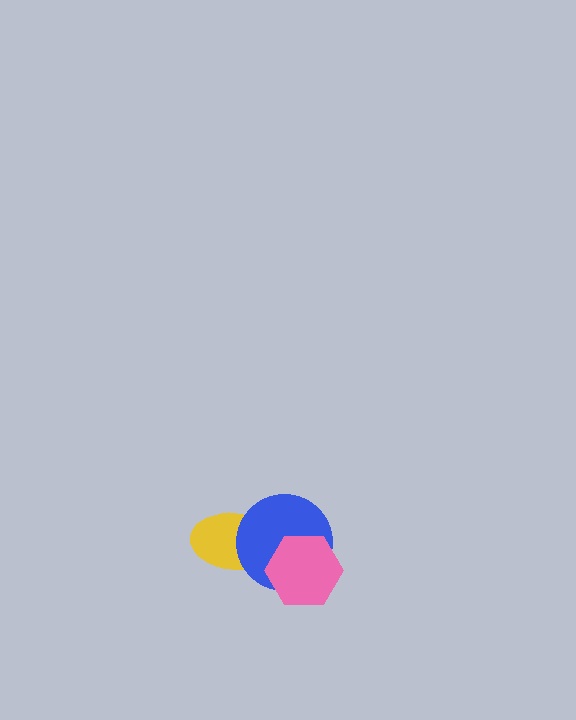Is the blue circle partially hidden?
Yes, it is partially covered by another shape.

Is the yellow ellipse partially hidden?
Yes, it is partially covered by another shape.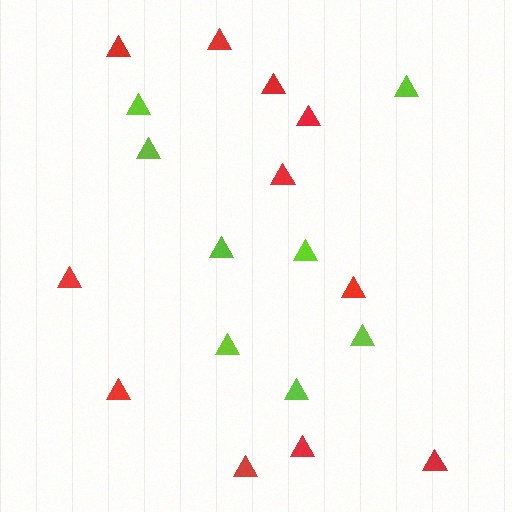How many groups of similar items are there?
There are 2 groups: one group of red triangles (11) and one group of lime triangles (8).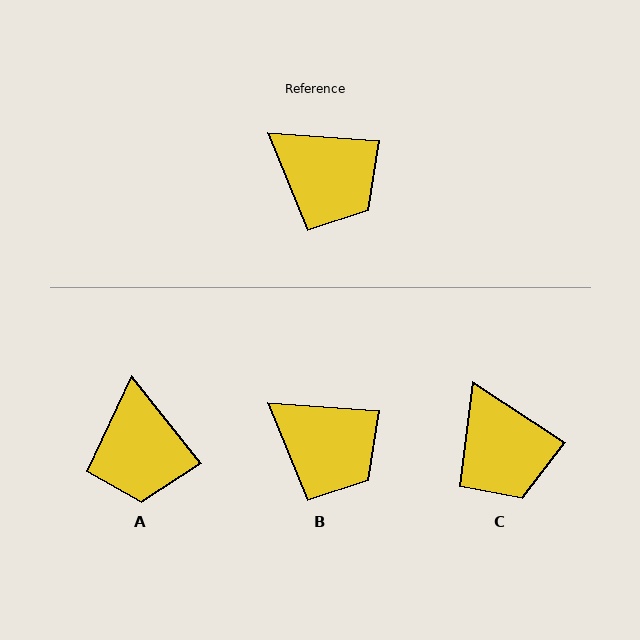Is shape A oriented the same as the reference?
No, it is off by about 47 degrees.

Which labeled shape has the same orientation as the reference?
B.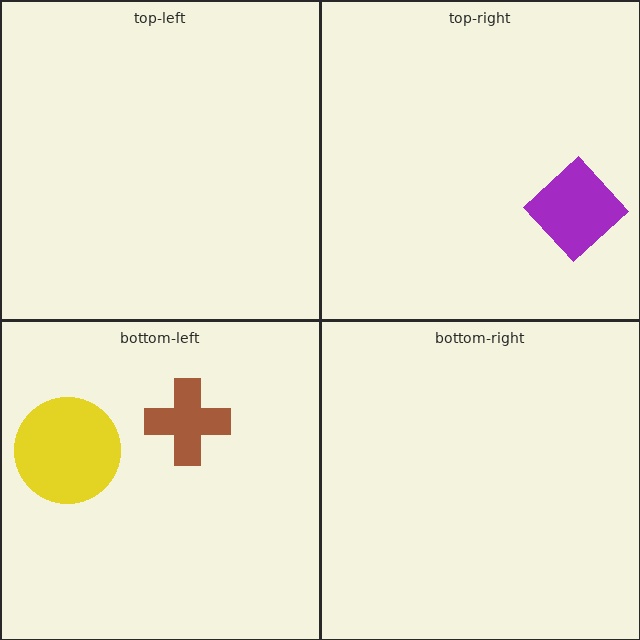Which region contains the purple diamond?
The top-right region.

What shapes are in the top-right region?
The purple diamond.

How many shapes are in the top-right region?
1.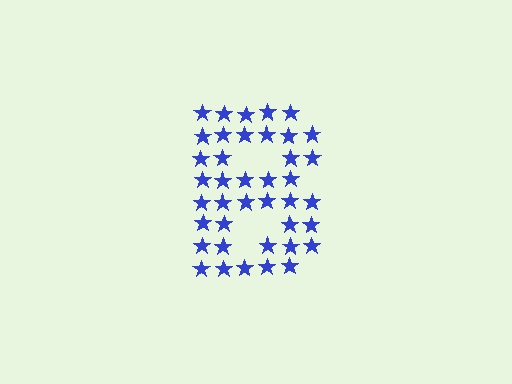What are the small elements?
The small elements are stars.